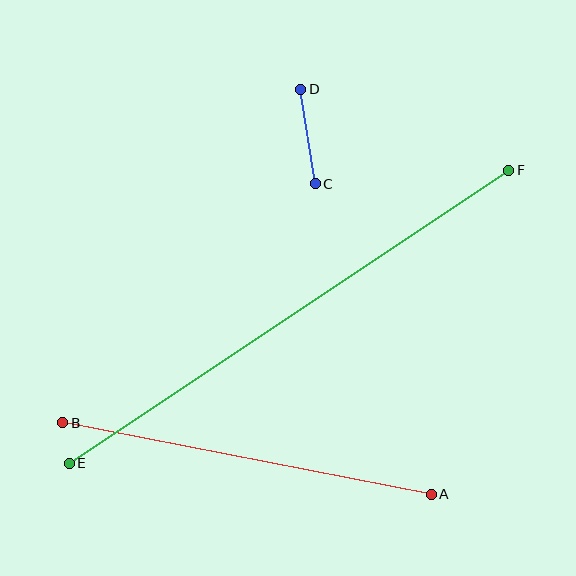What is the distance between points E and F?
The distance is approximately 528 pixels.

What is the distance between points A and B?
The distance is approximately 376 pixels.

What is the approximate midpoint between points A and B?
The midpoint is at approximately (247, 459) pixels.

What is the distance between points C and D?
The distance is approximately 96 pixels.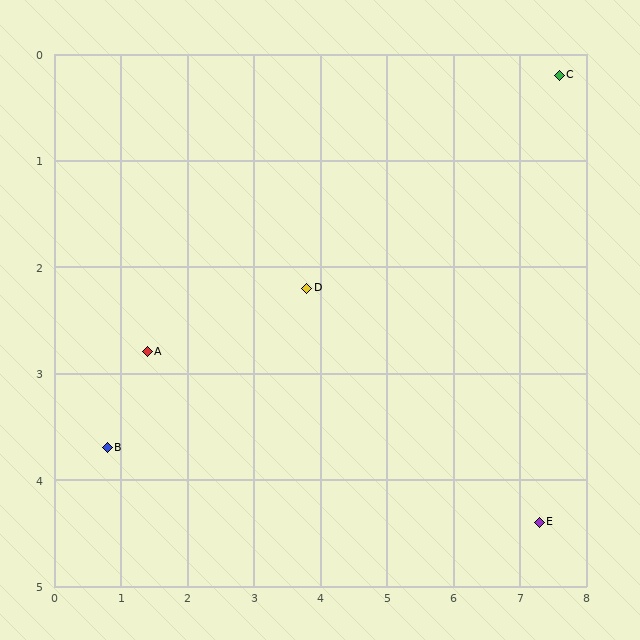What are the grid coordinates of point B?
Point B is at approximately (0.8, 3.7).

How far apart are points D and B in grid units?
Points D and B are about 3.4 grid units apart.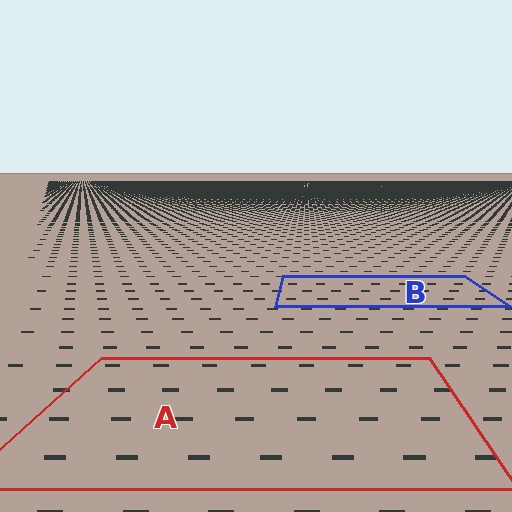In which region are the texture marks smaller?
The texture marks are smaller in region B, because it is farther away.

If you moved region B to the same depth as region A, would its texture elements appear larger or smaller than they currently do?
They would appear larger. At a closer depth, the same texture elements are projected at a bigger on-screen size.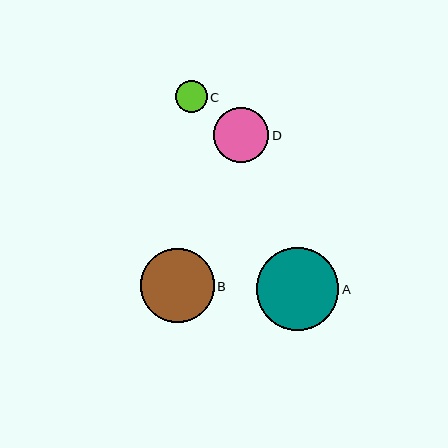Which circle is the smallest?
Circle C is the smallest with a size of approximately 32 pixels.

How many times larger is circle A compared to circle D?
Circle A is approximately 1.5 times the size of circle D.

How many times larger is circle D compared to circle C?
Circle D is approximately 1.7 times the size of circle C.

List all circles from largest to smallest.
From largest to smallest: A, B, D, C.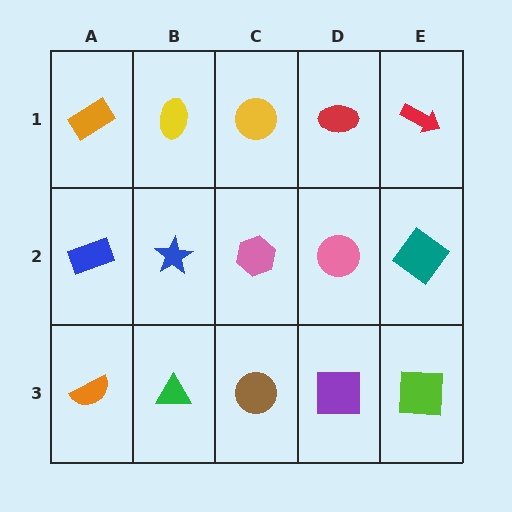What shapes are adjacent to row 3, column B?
A blue star (row 2, column B), an orange semicircle (row 3, column A), a brown circle (row 3, column C).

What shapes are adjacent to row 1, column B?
A blue star (row 2, column B), an orange rectangle (row 1, column A), a yellow circle (row 1, column C).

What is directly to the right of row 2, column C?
A pink circle.